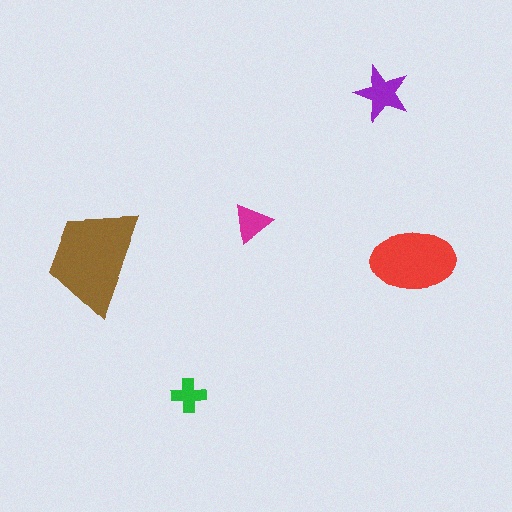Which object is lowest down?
The green cross is bottommost.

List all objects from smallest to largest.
The green cross, the magenta triangle, the purple star, the red ellipse, the brown trapezoid.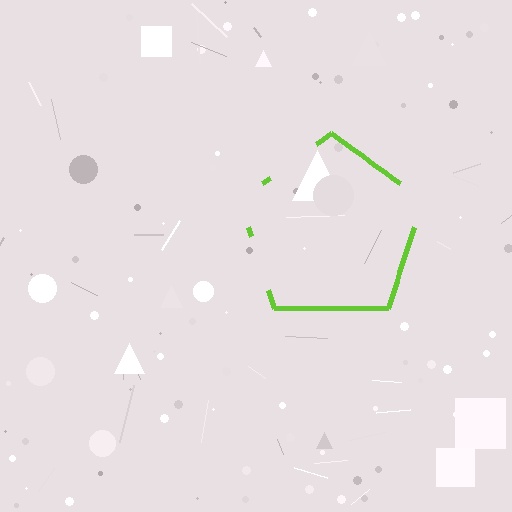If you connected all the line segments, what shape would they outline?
They would outline a pentagon.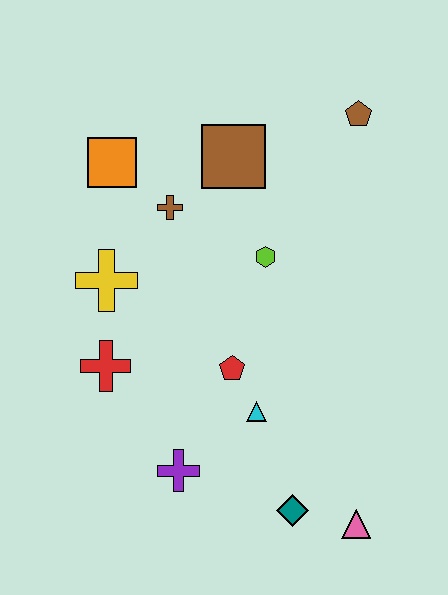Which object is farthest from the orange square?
The pink triangle is farthest from the orange square.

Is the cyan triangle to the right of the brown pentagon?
No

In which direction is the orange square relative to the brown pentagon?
The orange square is to the left of the brown pentagon.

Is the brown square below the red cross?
No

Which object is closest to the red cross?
The yellow cross is closest to the red cross.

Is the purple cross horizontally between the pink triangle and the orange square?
Yes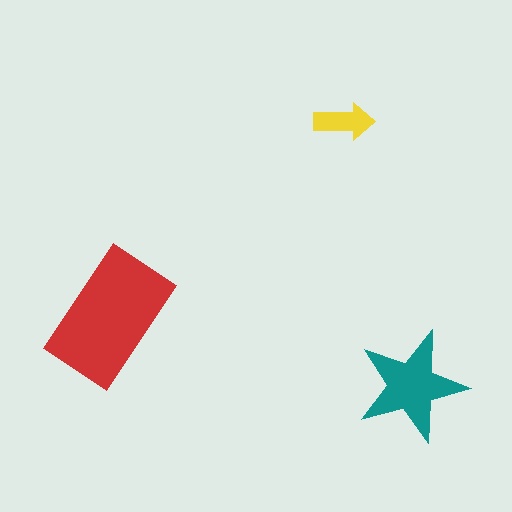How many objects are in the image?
There are 3 objects in the image.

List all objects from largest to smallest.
The red rectangle, the teal star, the yellow arrow.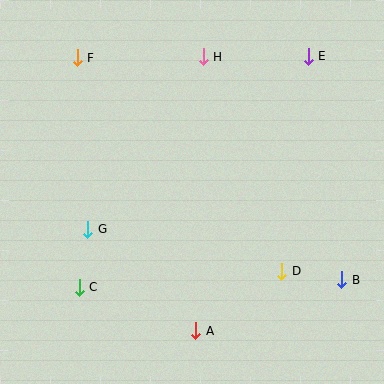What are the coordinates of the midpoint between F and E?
The midpoint between F and E is at (193, 57).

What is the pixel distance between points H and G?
The distance between H and G is 208 pixels.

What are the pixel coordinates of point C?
Point C is at (79, 287).